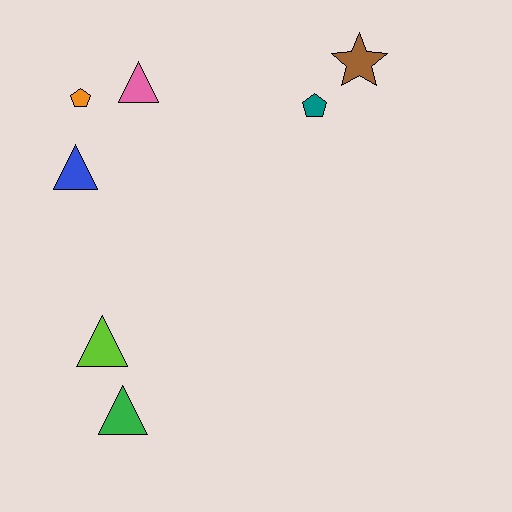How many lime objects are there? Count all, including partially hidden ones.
There is 1 lime object.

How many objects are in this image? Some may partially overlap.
There are 7 objects.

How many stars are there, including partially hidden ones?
There is 1 star.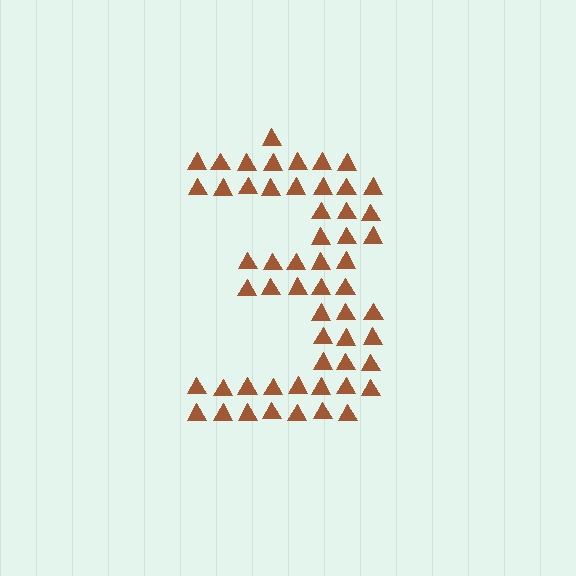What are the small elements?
The small elements are triangles.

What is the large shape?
The large shape is the digit 3.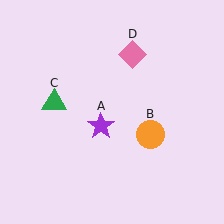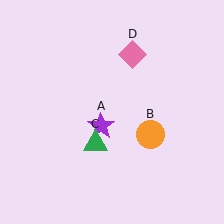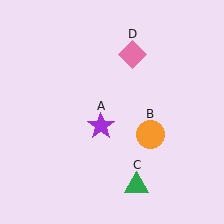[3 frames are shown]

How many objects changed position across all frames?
1 object changed position: green triangle (object C).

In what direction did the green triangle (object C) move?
The green triangle (object C) moved down and to the right.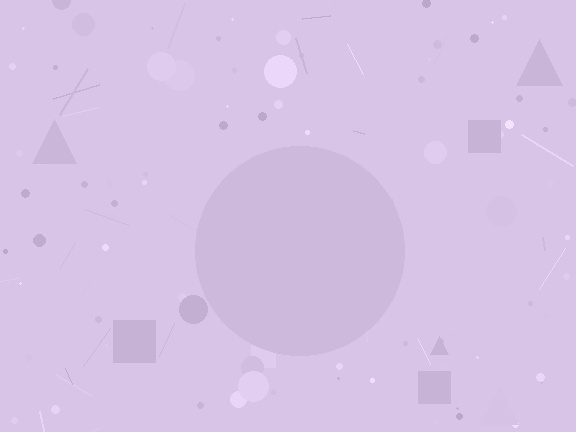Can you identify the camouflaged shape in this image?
The camouflaged shape is a circle.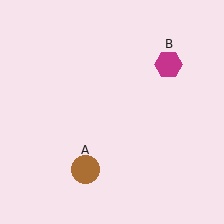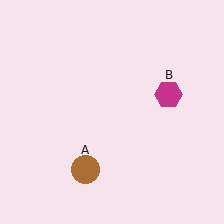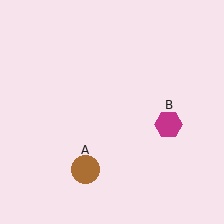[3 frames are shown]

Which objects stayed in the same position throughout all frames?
Brown circle (object A) remained stationary.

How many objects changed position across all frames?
1 object changed position: magenta hexagon (object B).